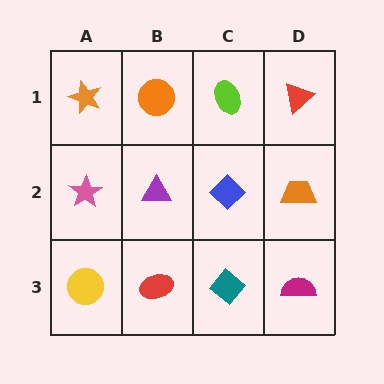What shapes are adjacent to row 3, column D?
An orange trapezoid (row 2, column D), a teal diamond (row 3, column C).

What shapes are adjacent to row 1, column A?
A pink star (row 2, column A), an orange circle (row 1, column B).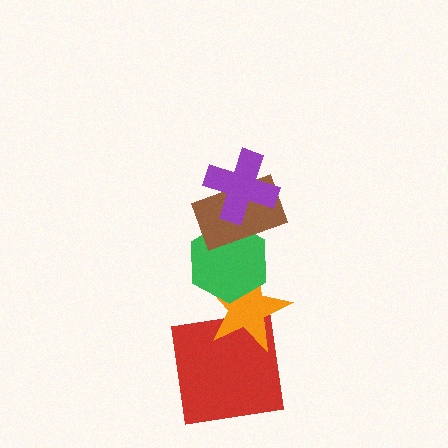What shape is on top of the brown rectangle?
The purple cross is on top of the brown rectangle.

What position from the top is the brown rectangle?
The brown rectangle is 2nd from the top.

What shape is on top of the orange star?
The green hexagon is on top of the orange star.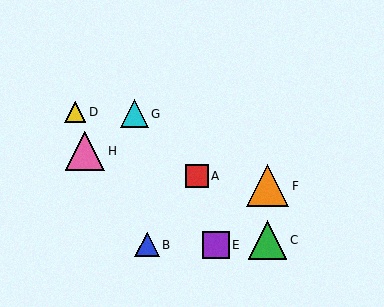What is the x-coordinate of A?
Object A is at x≈197.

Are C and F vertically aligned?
Yes, both are at x≈268.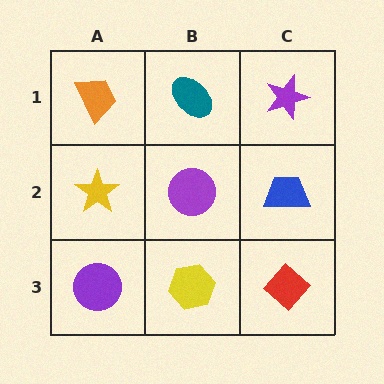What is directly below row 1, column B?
A purple circle.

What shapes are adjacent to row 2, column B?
A teal ellipse (row 1, column B), a yellow hexagon (row 3, column B), a yellow star (row 2, column A), a blue trapezoid (row 2, column C).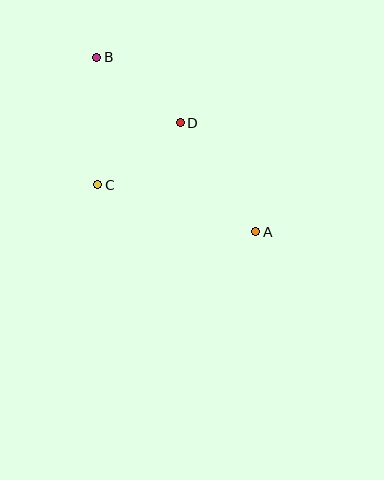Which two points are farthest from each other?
Points A and B are farthest from each other.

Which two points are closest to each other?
Points C and D are closest to each other.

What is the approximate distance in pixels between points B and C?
The distance between B and C is approximately 128 pixels.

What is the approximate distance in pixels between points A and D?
The distance between A and D is approximately 132 pixels.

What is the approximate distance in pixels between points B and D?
The distance between B and D is approximately 106 pixels.